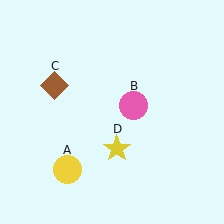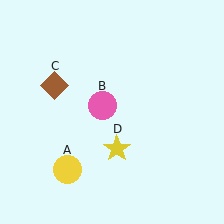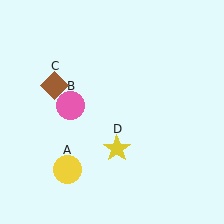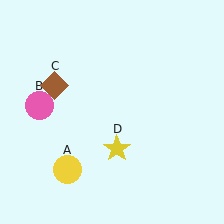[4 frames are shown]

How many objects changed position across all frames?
1 object changed position: pink circle (object B).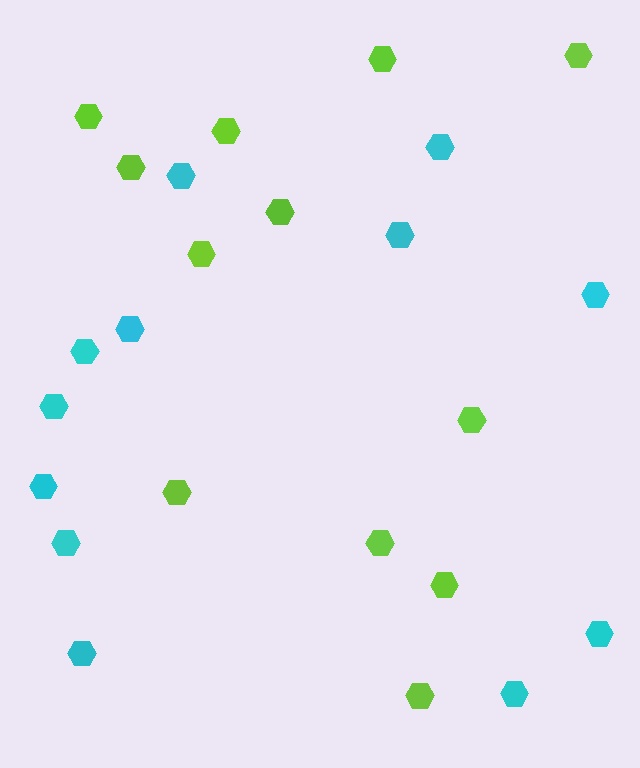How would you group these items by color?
There are 2 groups: one group of cyan hexagons (12) and one group of lime hexagons (12).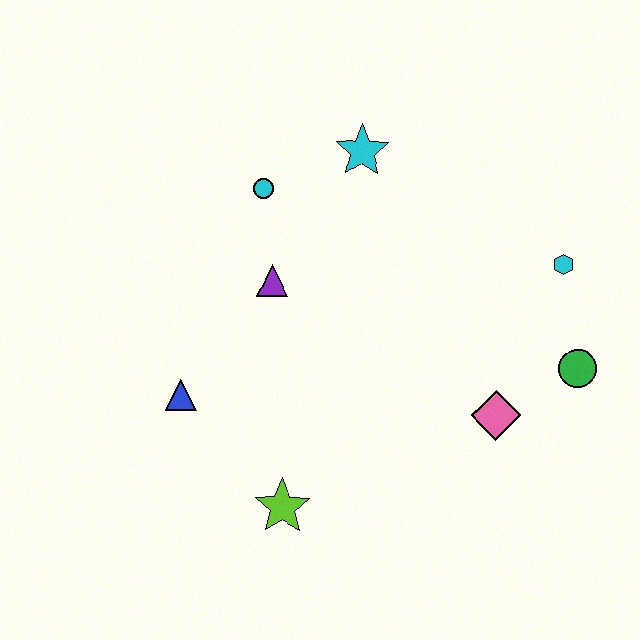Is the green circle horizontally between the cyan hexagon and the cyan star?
No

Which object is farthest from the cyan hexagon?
The blue triangle is farthest from the cyan hexagon.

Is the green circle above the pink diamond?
Yes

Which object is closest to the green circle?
The pink diamond is closest to the green circle.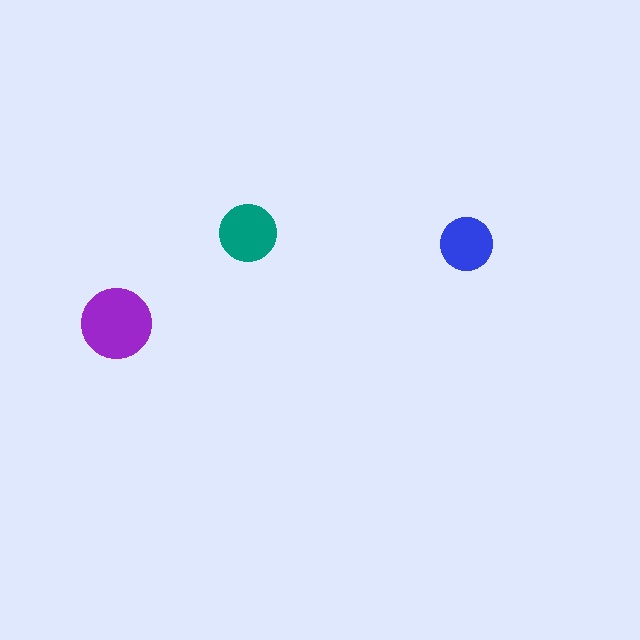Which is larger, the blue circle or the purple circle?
The purple one.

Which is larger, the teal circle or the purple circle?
The purple one.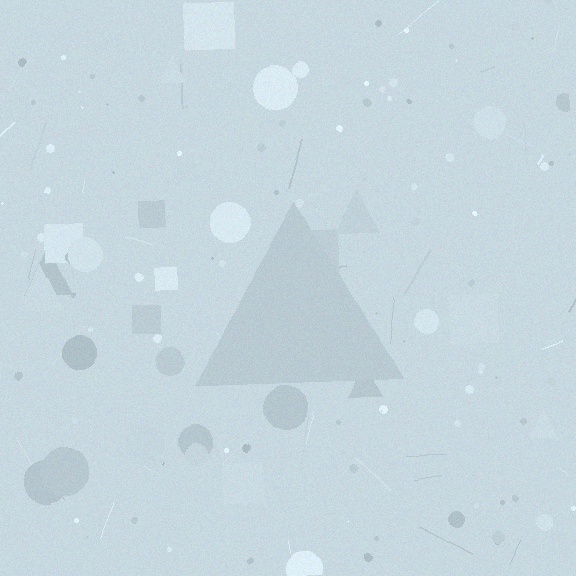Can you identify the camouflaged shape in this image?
The camouflaged shape is a triangle.